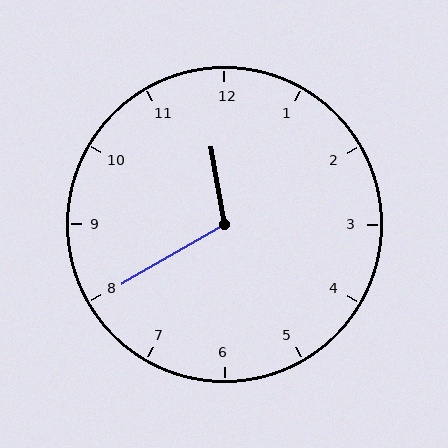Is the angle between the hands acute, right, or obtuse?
It is obtuse.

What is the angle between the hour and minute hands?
Approximately 110 degrees.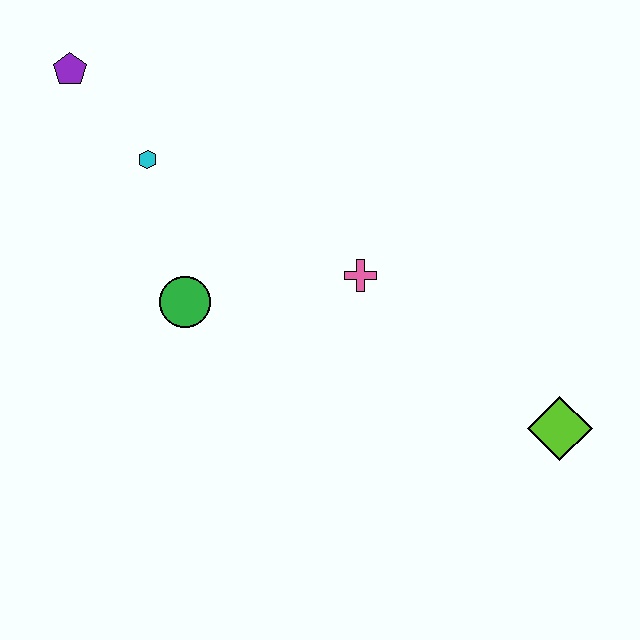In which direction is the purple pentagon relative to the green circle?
The purple pentagon is above the green circle.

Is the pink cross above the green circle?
Yes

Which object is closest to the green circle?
The cyan hexagon is closest to the green circle.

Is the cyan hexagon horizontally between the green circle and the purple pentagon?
Yes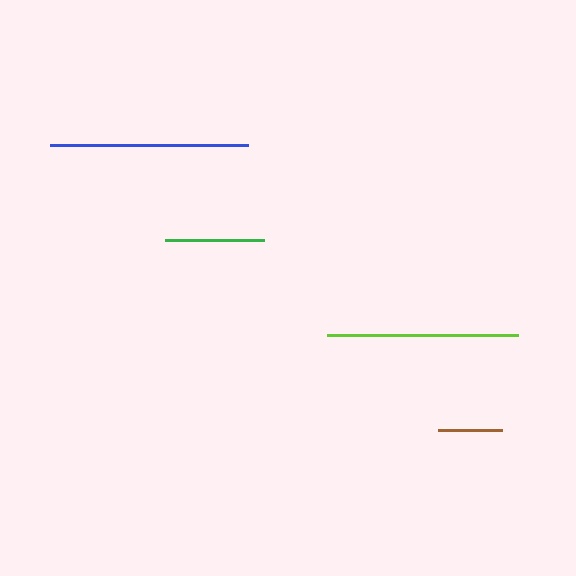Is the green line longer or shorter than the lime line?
The lime line is longer than the green line.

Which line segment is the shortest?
The brown line is the shortest at approximately 64 pixels.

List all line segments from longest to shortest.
From longest to shortest: blue, lime, green, brown.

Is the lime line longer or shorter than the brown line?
The lime line is longer than the brown line.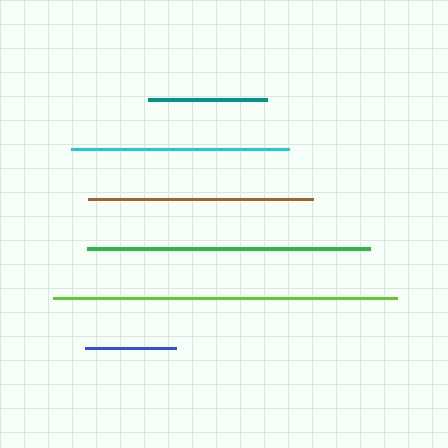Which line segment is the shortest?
The blue line is the shortest at approximately 91 pixels.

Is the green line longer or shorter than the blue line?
The green line is longer than the blue line.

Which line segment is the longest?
The lime line is the longest at approximately 344 pixels.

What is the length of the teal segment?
The teal segment is approximately 118 pixels long.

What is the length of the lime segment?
The lime segment is approximately 344 pixels long.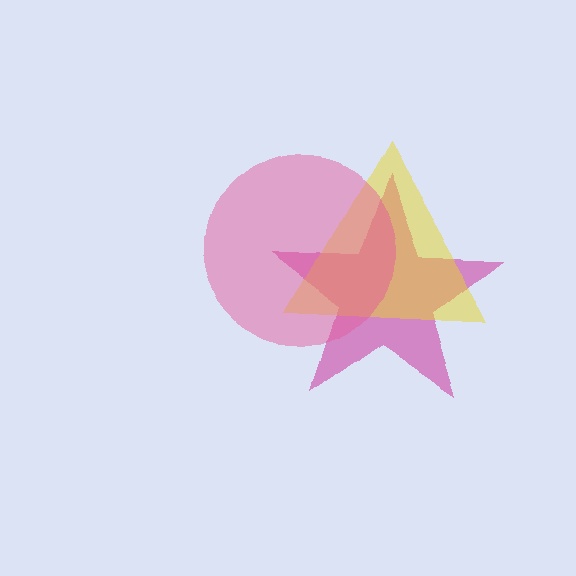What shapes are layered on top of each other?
The layered shapes are: a magenta star, a yellow triangle, a pink circle.